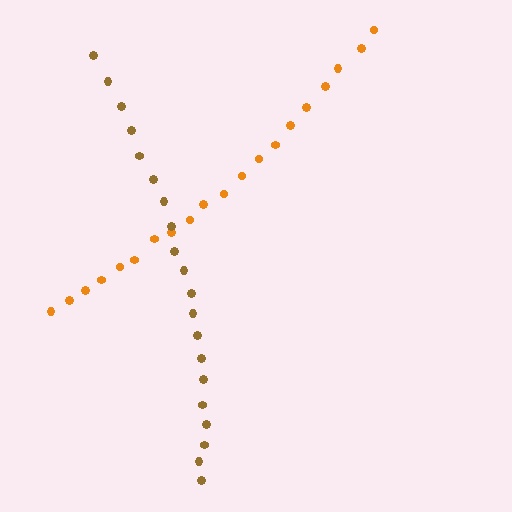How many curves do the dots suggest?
There are 2 distinct paths.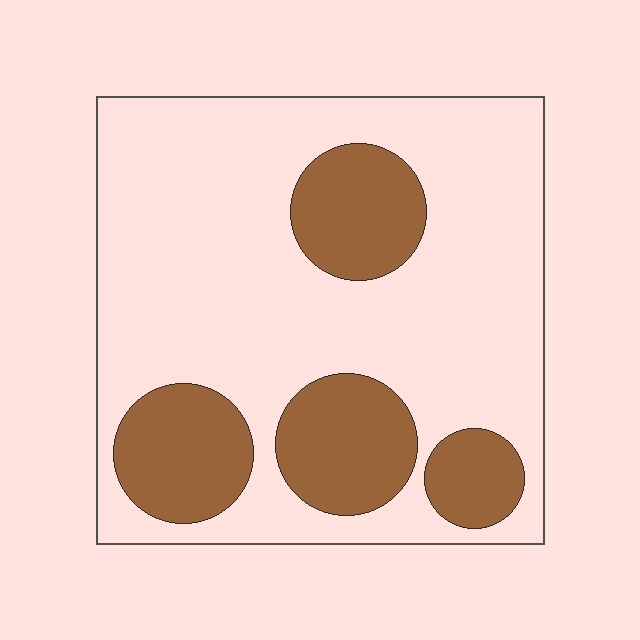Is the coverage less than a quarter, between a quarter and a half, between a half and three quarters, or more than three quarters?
Between a quarter and a half.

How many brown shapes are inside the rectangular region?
4.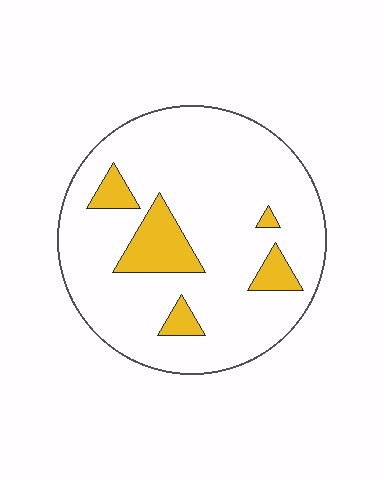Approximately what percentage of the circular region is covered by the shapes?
Approximately 15%.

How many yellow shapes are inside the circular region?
5.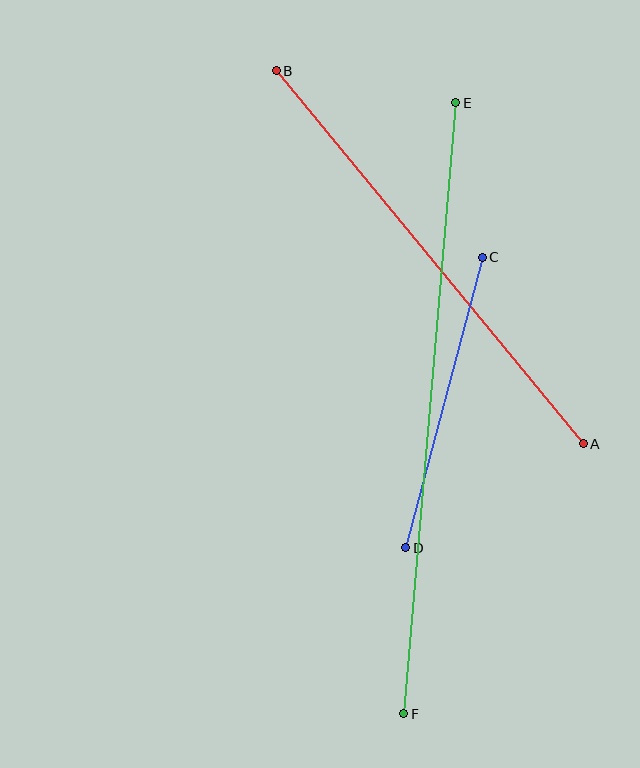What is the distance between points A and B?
The distance is approximately 483 pixels.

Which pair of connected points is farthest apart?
Points E and F are farthest apart.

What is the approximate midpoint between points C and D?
The midpoint is at approximately (444, 403) pixels.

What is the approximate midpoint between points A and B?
The midpoint is at approximately (430, 257) pixels.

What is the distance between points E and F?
The distance is approximately 613 pixels.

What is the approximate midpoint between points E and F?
The midpoint is at approximately (430, 408) pixels.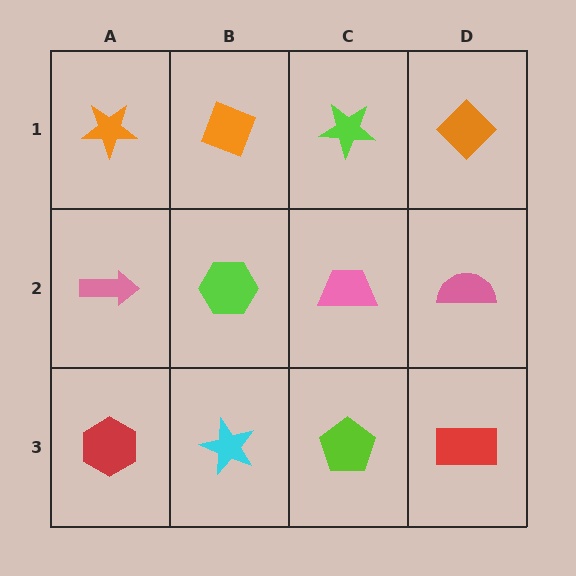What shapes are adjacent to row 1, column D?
A pink semicircle (row 2, column D), a lime star (row 1, column C).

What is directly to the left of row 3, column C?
A cyan star.